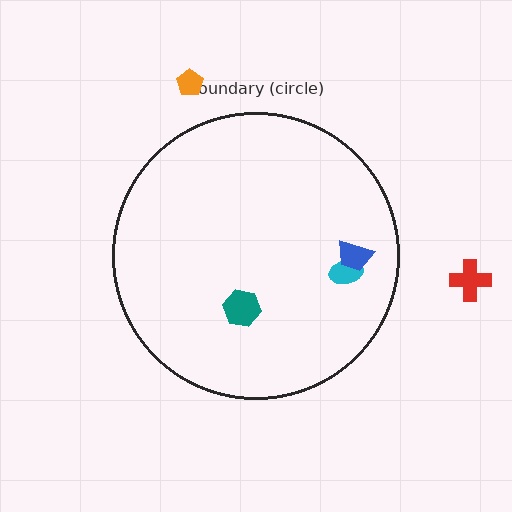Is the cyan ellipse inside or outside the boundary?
Inside.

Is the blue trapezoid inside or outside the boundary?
Inside.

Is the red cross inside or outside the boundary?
Outside.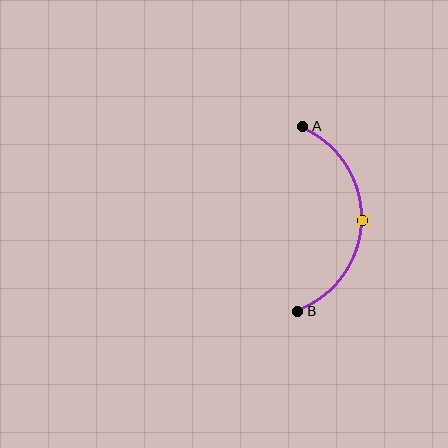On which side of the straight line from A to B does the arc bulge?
The arc bulges to the right of the straight line connecting A and B.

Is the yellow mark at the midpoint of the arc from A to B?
Yes. The yellow mark lies on the arc at equal arc-length from both A and B — it is the arc midpoint.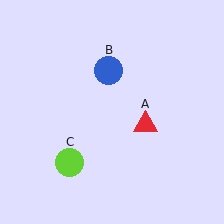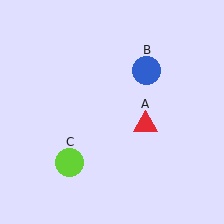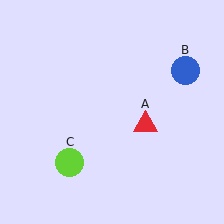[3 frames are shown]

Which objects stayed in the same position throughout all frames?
Red triangle (object A) and lime circle (object C) remained stationary.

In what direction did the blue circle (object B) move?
The blue circle (object B) moved right.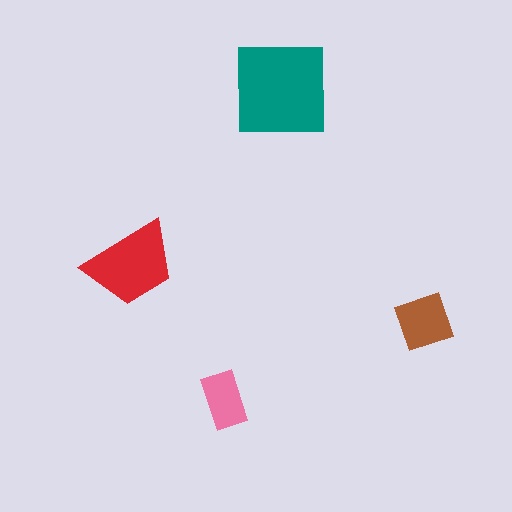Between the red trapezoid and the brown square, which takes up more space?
The red trapezoid.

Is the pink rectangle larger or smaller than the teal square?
Smaller.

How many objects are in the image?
There are 4 objects in the image.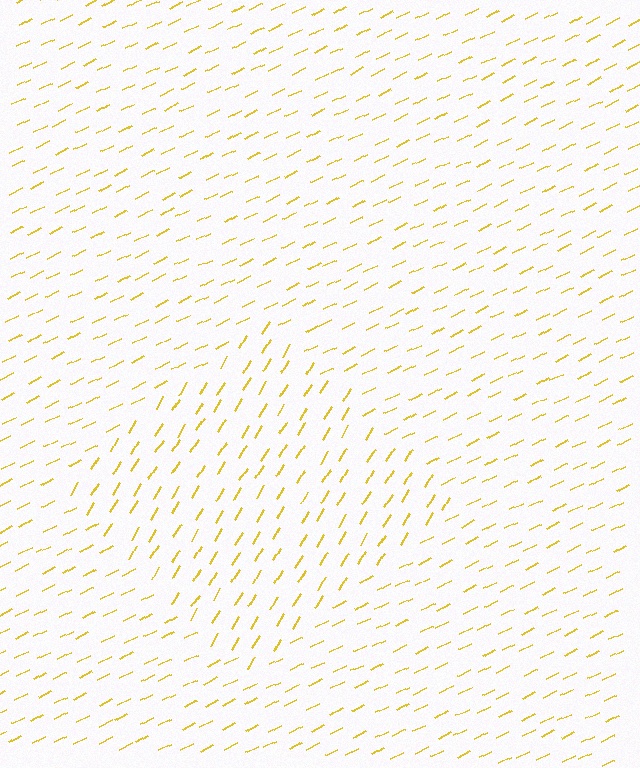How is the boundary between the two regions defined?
The boundary is defined purely by a change in line orientation (approximately 32 degrees difference). All lines are the same color and thickness.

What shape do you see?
I see a diamond.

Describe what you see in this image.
The image is filled with small yellow line segments. A diamond region in the image has lines oriented differently from the surrounding lines, creating a visible texture boundary.